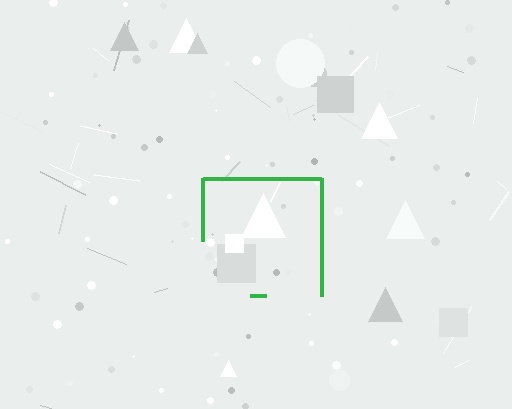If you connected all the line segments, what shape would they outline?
They would outline a square.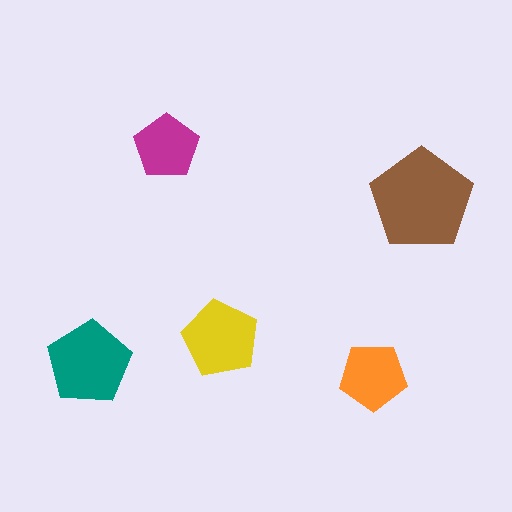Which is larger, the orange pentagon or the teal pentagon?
The teal one.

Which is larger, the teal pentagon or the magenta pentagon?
The teal one.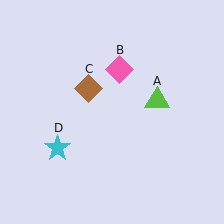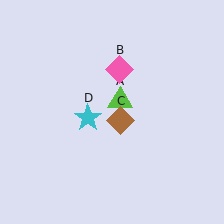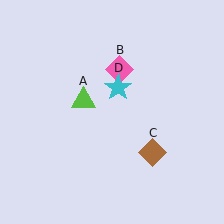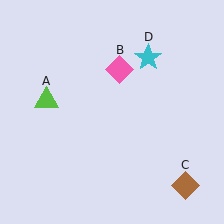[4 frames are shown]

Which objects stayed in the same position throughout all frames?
Pink diamond (object B) remained stationary.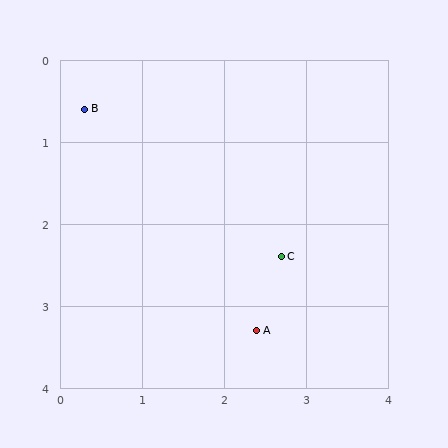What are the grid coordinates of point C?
Point C is at approximately (2.7, 2.4).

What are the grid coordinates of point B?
Point B is at approximately (0.3, 0.6).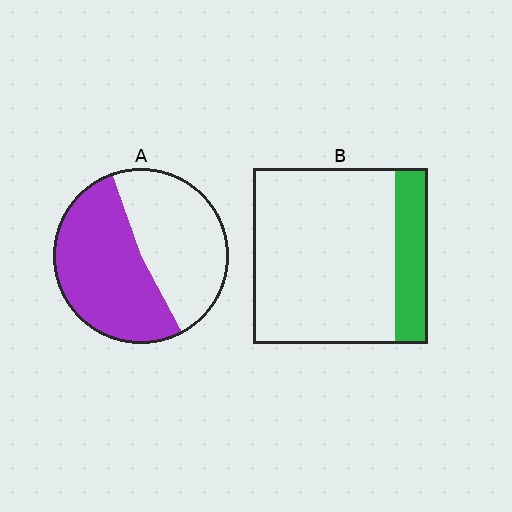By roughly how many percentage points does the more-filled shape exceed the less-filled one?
By roughly 35 percentage points (A over B).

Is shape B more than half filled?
No.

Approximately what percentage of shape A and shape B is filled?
A is approximately 55% and B is approximately 20%.